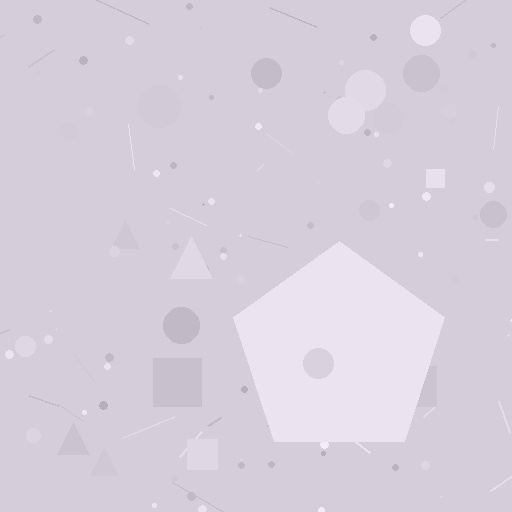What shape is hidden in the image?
A pentagon is hidden in the image.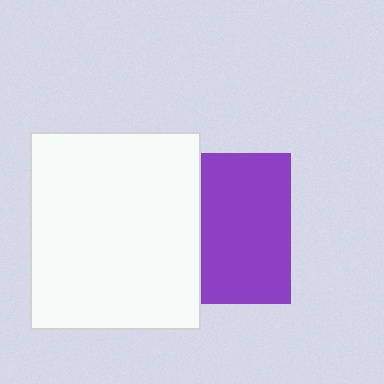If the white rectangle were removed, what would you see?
You would see the complete purple square.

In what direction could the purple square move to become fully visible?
The purple square could move right. That would shift it out from behind the white rectangle entirely.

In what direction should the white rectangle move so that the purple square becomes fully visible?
The white rectangle should move left. That is the shortest direction to clear the overlap and leave the purple square fully visible.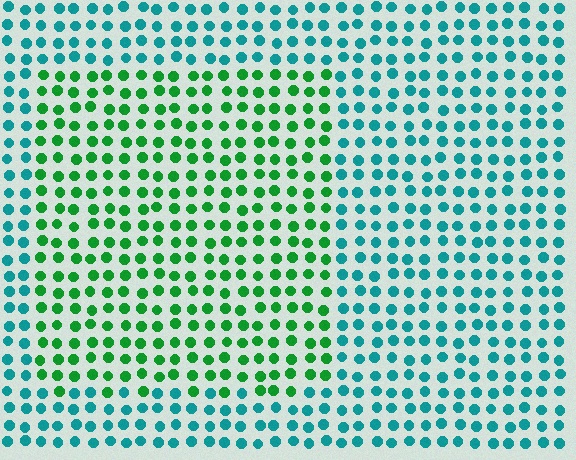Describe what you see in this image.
The image is filled with small teal elements in a uniform arrangement. A rectangle-shaped region is visible where the elements are tinted to a slightly different hue, forming a subtle color boundary.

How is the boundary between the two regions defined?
The boundary is defined purely by a slight shift in hue (about 48 degrees). Spacing, size, and orientation are identical on both sides.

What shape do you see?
I see a rectangle.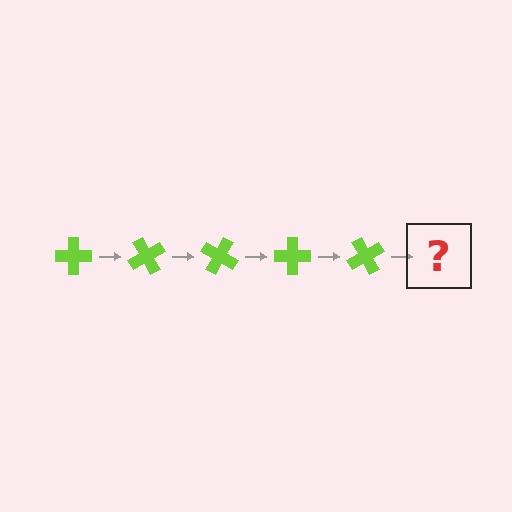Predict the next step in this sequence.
The next step is a lime cross rotated 300 degrees.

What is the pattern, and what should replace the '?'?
The pattern is that the cross rotates 60 degrees each step. The '?' should be a lime cross rotated 300 degrees.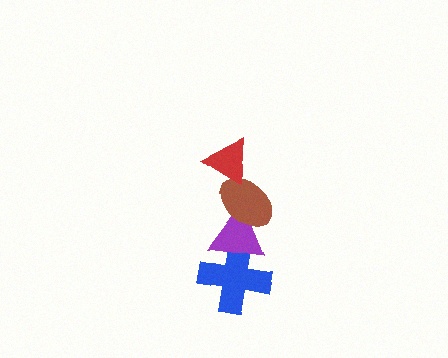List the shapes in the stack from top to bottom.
From top to bottom: the red triangle, the brown ellipse, the purple triangle, the blue cross.